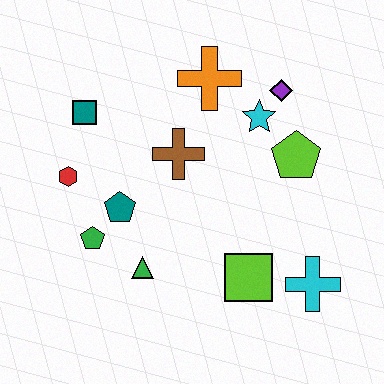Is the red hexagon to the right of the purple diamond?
No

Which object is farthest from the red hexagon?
The cyan cross is farthest from the red hexagon.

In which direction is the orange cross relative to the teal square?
The orange cross is to the right of the teal square.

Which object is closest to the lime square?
The cyan cross is closest to the lime square.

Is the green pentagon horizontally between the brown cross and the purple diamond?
No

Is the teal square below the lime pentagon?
No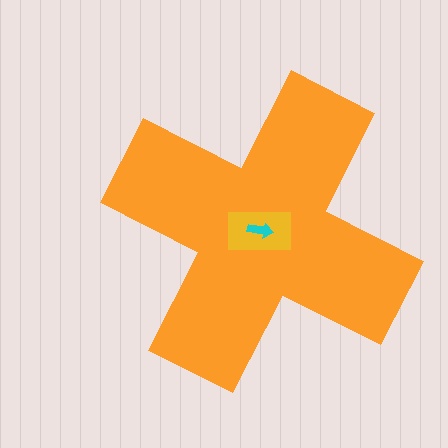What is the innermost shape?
The cyan arrow.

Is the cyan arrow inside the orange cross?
Yes.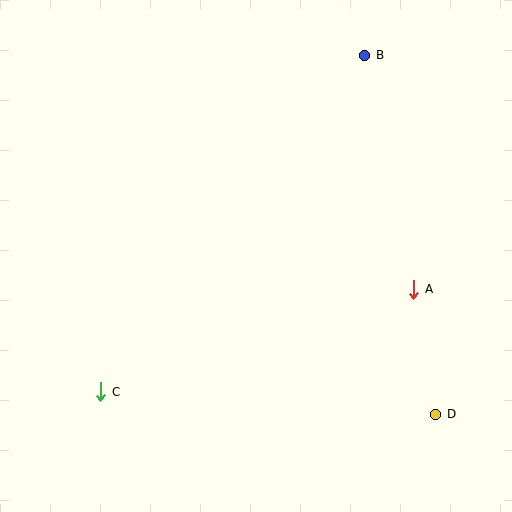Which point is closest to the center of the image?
Point A at (414, 289) is closest to the center.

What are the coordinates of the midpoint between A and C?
The midpoint between A and C is at (257, 341).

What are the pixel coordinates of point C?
Point C is at (101, 392).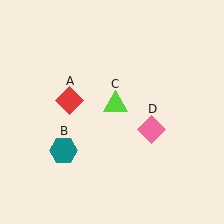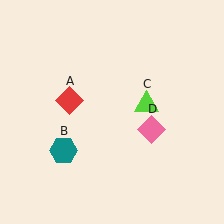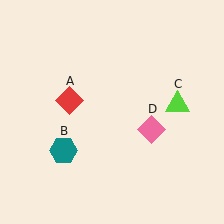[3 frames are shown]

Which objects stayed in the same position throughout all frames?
Red diamond (object A) and teal hexagon (object B) and pink diamond (object D) remained stationary.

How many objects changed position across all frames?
1 object changed position: lime triangle (object C).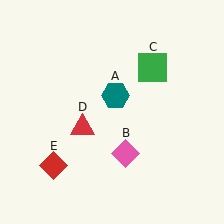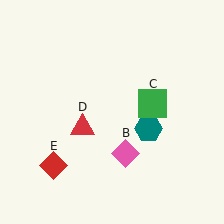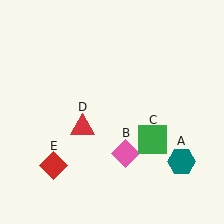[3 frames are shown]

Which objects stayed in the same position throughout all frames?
Pink diamond (object B) and red triangle (object D) and red diamond (object E) remained stationary.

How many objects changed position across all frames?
2 objects changed position: teal hexagon (object A), green square (object C).